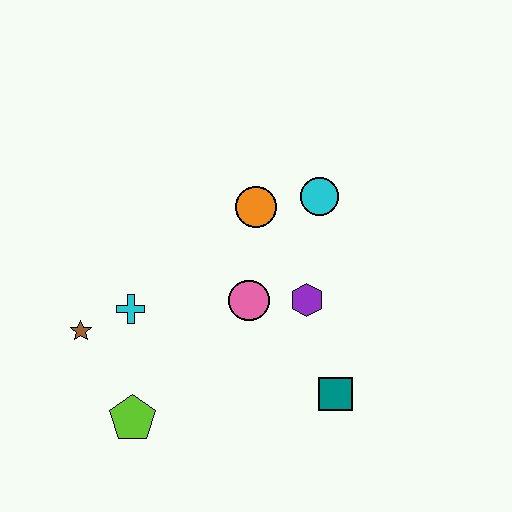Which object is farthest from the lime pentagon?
The cyan circle is farthest from the lime pentagon.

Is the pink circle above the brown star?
Yes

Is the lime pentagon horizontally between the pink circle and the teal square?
No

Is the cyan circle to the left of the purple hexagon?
No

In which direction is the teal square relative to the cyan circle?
The teal square is below the cyan circle.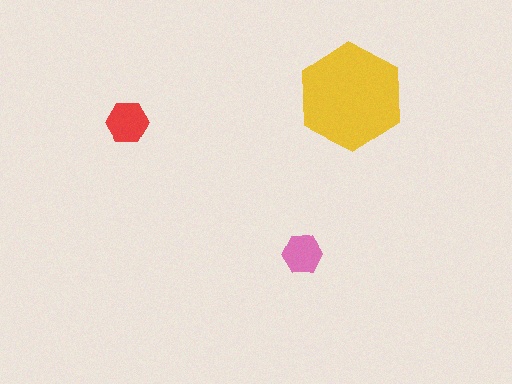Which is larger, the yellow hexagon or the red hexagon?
The yellow one.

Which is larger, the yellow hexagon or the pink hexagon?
The yellow one.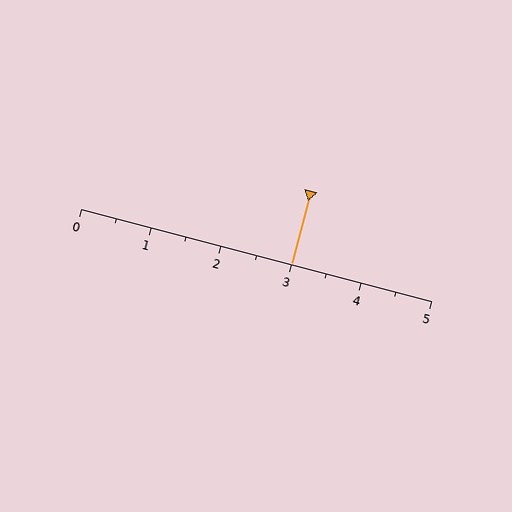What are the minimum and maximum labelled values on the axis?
The axis runs from 0 to 5.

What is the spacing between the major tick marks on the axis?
The major ticks are spaced 1 apart.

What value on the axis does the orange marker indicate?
The marker indicates approximately 3.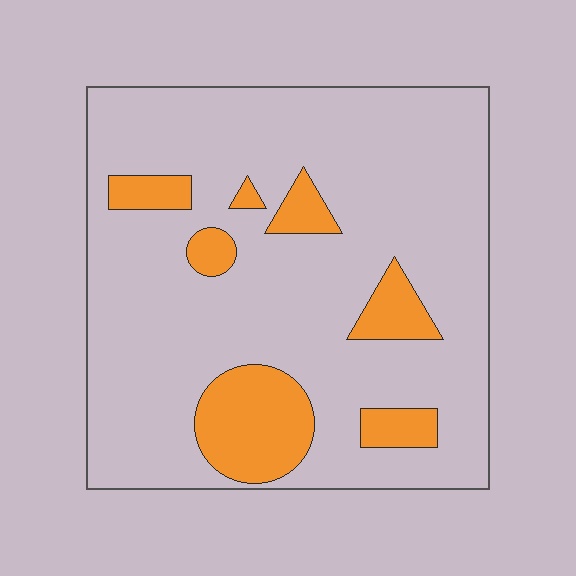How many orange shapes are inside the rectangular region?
7.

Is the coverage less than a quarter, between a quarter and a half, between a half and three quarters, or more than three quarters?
Less than a quarter.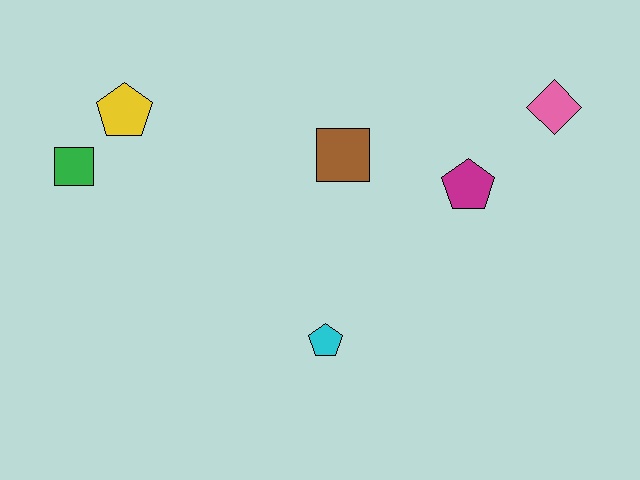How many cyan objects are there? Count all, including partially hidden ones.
There is 1 cyan object.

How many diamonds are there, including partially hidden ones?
There is 1 diamond.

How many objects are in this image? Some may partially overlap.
There are 6 objects.